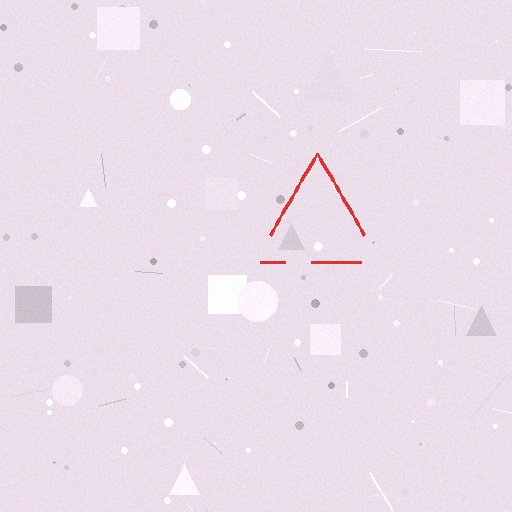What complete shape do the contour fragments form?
The contour fragments form a triangle.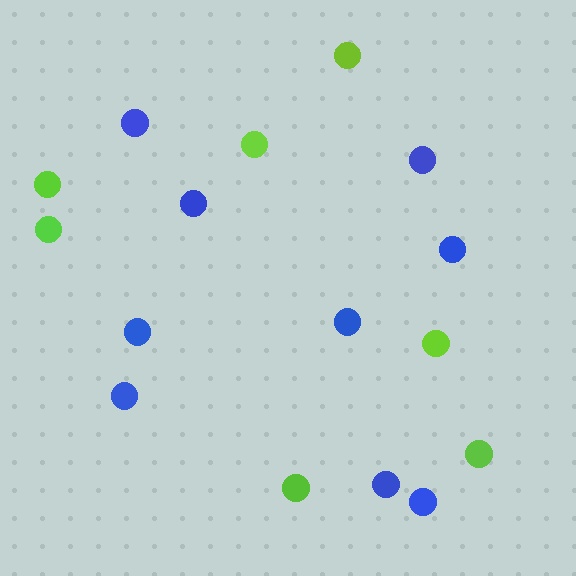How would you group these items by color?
There are 2 groups: one group of lime circles (7) and one group of blue circles (9).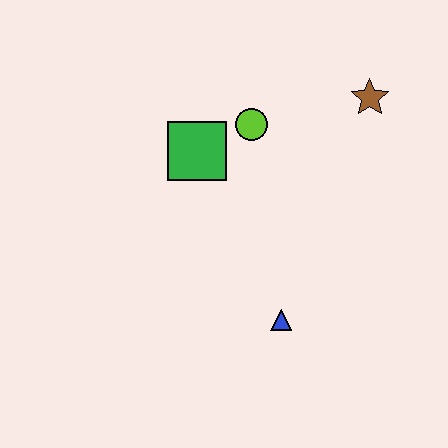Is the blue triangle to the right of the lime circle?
Yes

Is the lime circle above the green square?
Yes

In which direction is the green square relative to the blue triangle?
The green square is above the blue triangle.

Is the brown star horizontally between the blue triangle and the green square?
No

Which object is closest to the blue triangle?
The green square is closest to the blue triangle.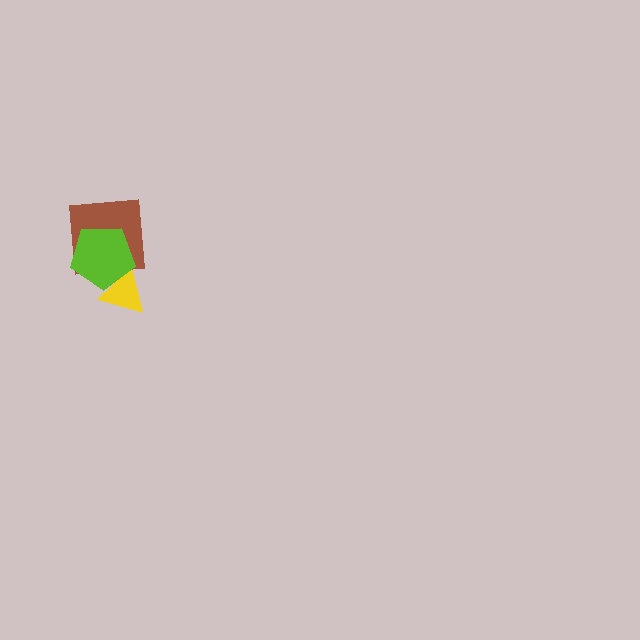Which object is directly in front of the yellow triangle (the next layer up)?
The brown square is directly in front of the yellow triangle.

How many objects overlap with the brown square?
2 objects overlap with the brown square.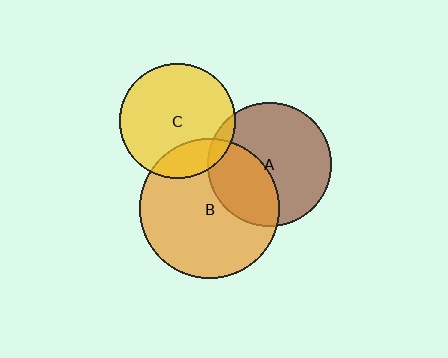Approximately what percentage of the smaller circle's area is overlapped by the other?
Approximately 5%.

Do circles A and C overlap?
Yes.